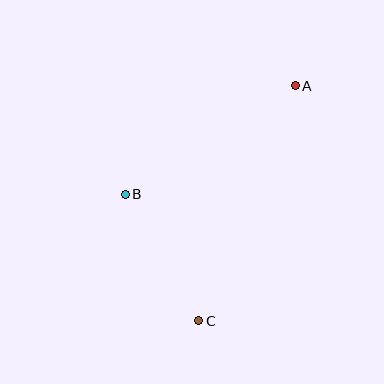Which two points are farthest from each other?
Points A and C are farthest from each other.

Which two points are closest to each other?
Points B and C are closest to each other.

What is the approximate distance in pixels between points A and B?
The distance between A and B is approximately 202 pixels.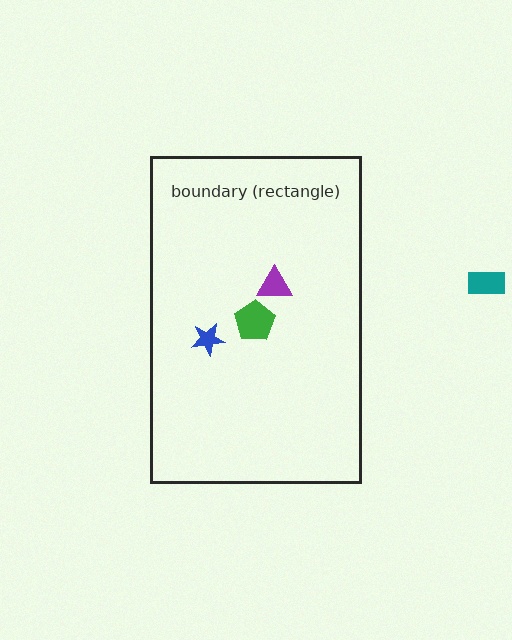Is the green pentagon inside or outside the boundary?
Inside.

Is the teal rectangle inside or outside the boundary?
Outside.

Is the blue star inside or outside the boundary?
Inside.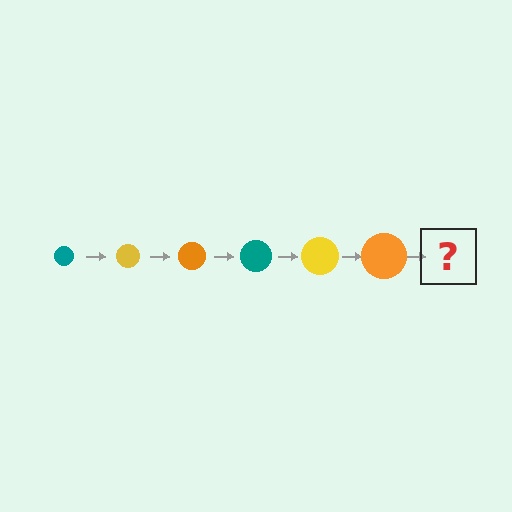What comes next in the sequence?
The next element should be a teal circle, larger than the previous one.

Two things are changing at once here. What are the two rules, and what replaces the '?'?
The two rules are that the circle grows larger each step and the color cycles through teal, yellow, and orange. The '?' should be a teal circle, larger than the previous one.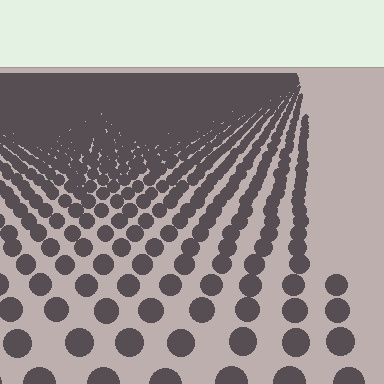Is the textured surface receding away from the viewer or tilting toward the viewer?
The surface is receding away from the viewer. Texture elements get smaller and denser toward the top.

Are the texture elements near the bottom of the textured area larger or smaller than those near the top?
Larger. Near the bottom, elements are closer to the viewer and appear at a bigger on-screen size.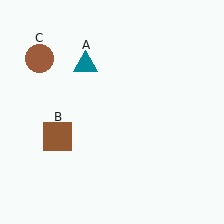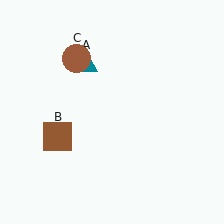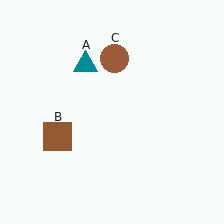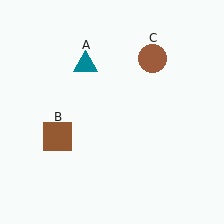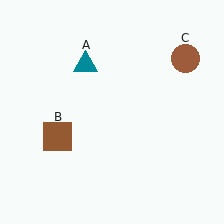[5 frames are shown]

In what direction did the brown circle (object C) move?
The brown circle (object C) moved right.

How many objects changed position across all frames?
1 object changed position: brown circle (object C).